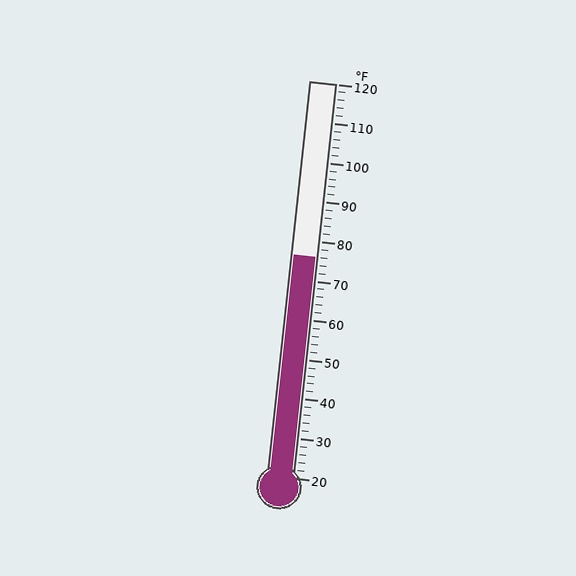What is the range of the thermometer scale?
The thermometer scale ranges from 20°F to 120°F.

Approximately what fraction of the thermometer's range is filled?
The thermometer is filled to approximately 55% of its range.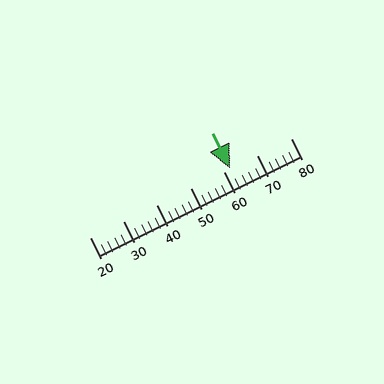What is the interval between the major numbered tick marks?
The major tick marks are spaced 10 units apart.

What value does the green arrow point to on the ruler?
The green arrow points to approximately 62.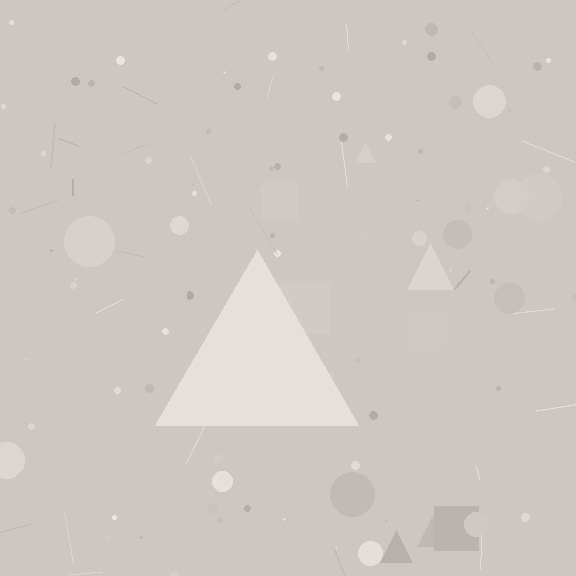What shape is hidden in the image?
A triangle is hidden in the image.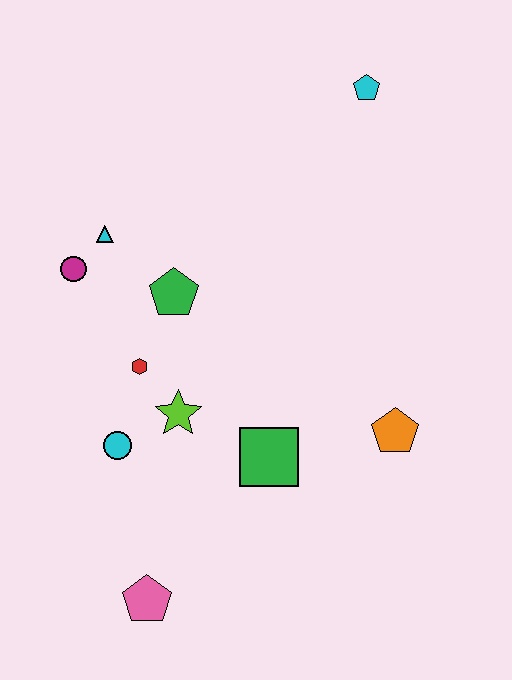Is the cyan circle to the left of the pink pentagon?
Yes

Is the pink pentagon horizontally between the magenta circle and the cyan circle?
No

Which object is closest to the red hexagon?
The lime star is closest to the red hexagon.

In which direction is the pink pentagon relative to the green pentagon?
The pink pentagon is below the green pentagon.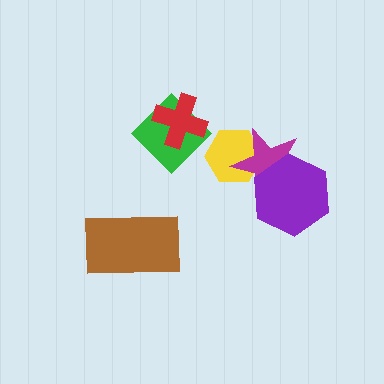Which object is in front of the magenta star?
The purple hexagon is in front of the magenta star.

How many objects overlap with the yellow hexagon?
1 object overlaps with the yellow hexagon.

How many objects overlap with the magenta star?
2 objects overlap with the magenta star.